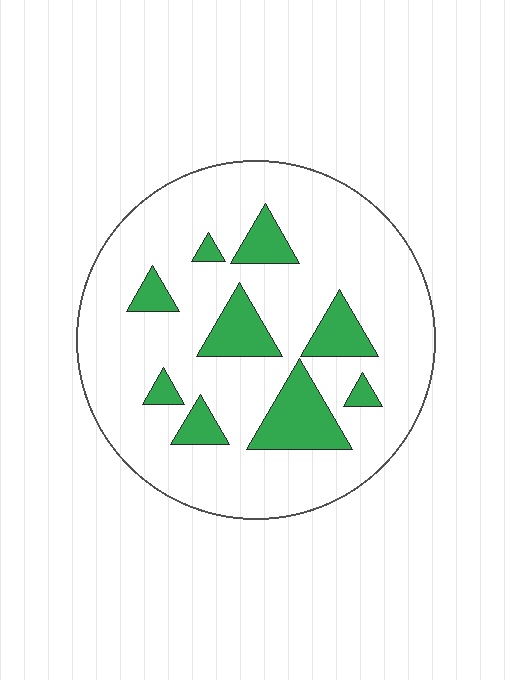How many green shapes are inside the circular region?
9.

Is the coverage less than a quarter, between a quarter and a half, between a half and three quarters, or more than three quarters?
Less than a quarter.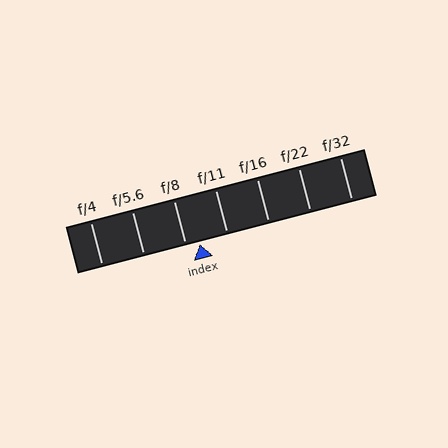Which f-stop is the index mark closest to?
The index mark is closest to f/8.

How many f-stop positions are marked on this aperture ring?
There are 7 f-stop positions marked.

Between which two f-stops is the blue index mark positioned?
The index mark is between f/8 and f/11.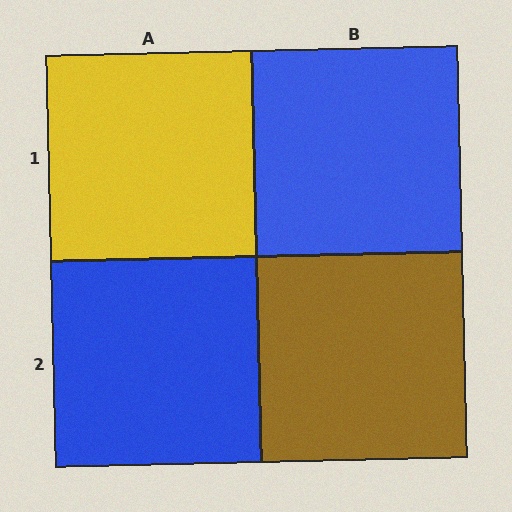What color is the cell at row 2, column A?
Blue.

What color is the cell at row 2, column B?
Brown.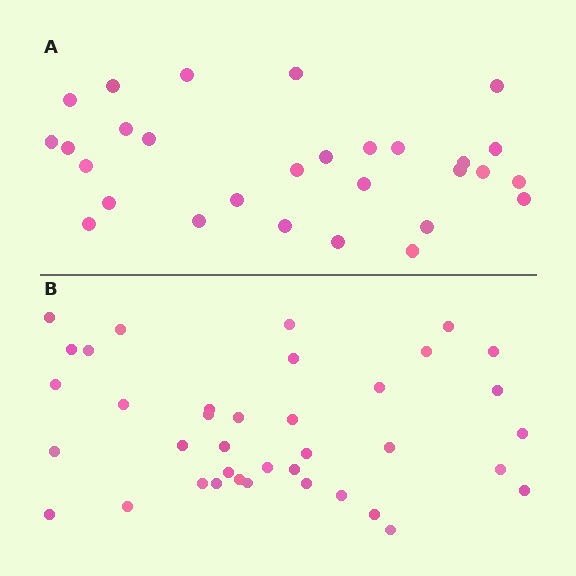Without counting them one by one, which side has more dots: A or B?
Region B (the bottom region) has more dots.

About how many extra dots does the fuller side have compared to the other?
Region B has roughly 8 or so more dots than region A.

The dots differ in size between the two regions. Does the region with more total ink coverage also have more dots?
No. Region A has more total ink coverage because its dots are larger, but region B actually contains more individual dots. Total area can be misleading — the number of items is what matters here.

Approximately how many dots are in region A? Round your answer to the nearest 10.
About 30 dots. (The exact count is 29, which rounds to 30.)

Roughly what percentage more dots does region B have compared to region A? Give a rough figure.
About 30% more.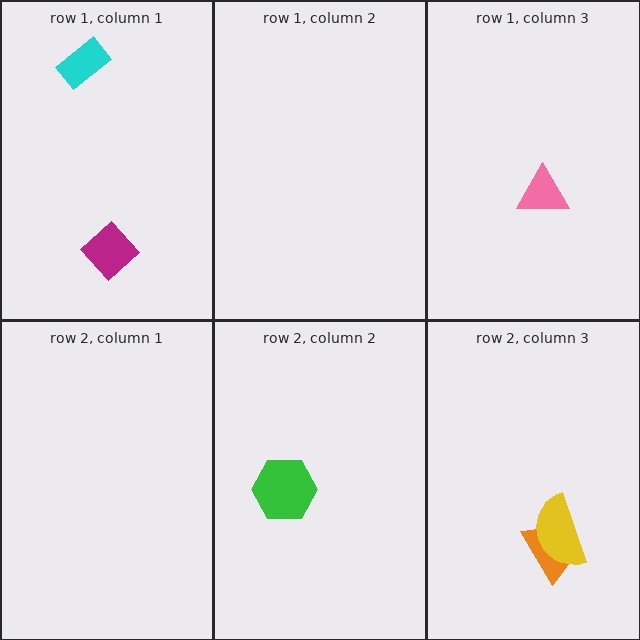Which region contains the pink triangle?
The row 1, column 3 region.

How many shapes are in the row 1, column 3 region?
1.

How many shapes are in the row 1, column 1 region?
2.